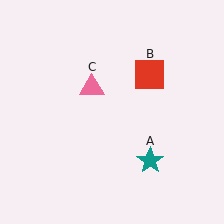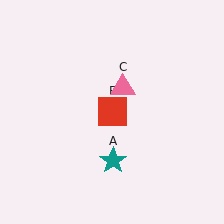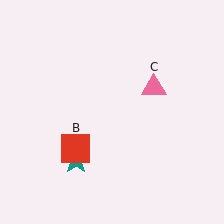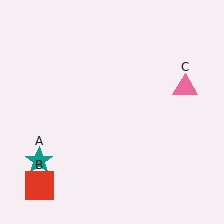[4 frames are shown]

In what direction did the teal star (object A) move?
The teal star (object A) moved left.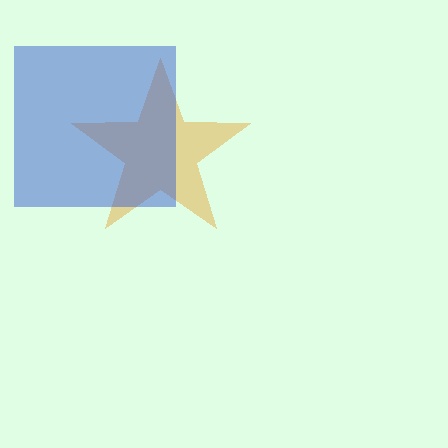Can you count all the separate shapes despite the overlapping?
Yes, there are 2 separate shapes.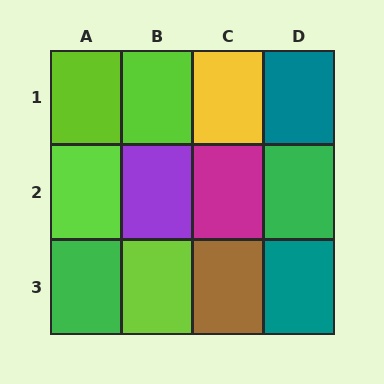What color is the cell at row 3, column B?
Lime.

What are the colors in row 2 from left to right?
Lime, purple, magenta, green.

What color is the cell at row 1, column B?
Lime.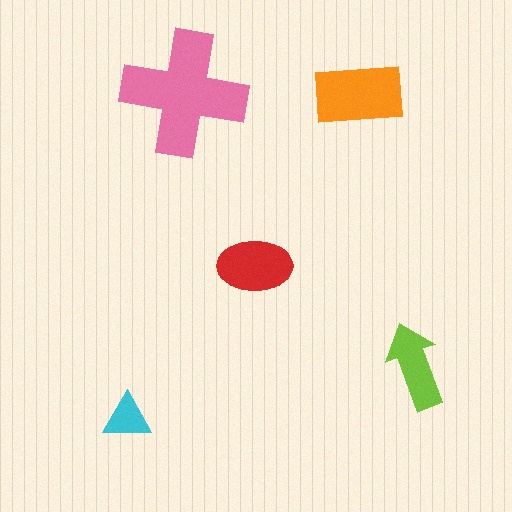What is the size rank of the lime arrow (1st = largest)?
4th.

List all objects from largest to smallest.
The pink cross, the orange rectangle, the red ellipse, the lime arrow, the cyan triangle.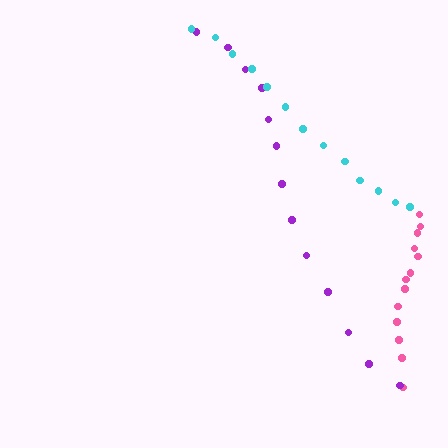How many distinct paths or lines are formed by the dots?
There are 3 distinct paths.